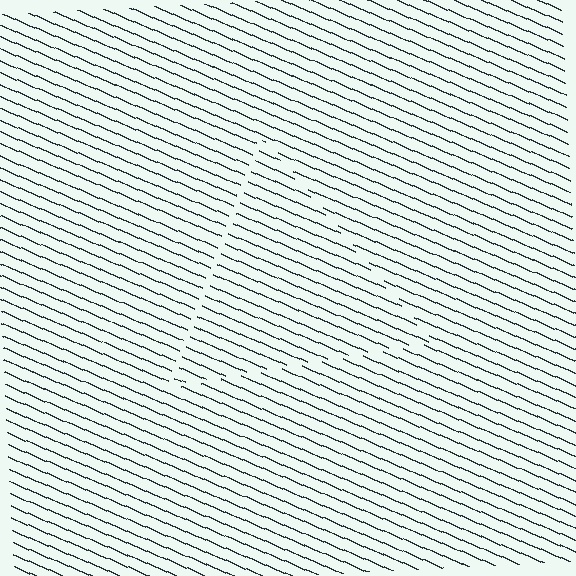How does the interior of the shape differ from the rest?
The interior of the shape contains the same grating, shifted by half a period — the contour is defined by the phase discontinuity where line-ends from the inner and outer gratings abut.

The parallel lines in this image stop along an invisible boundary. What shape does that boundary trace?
An illusory triangle. The interior of the shape contains the same grating, shifted by half a period — the contour is defined by the phase discontinuity where line-ends from the inner and outer gratings abut.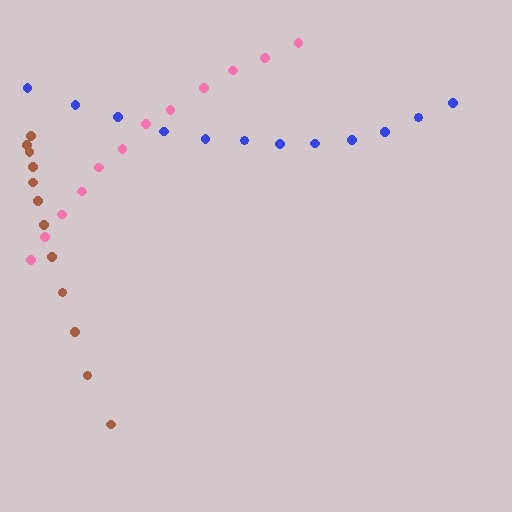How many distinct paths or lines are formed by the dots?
There are 3 distinct paths.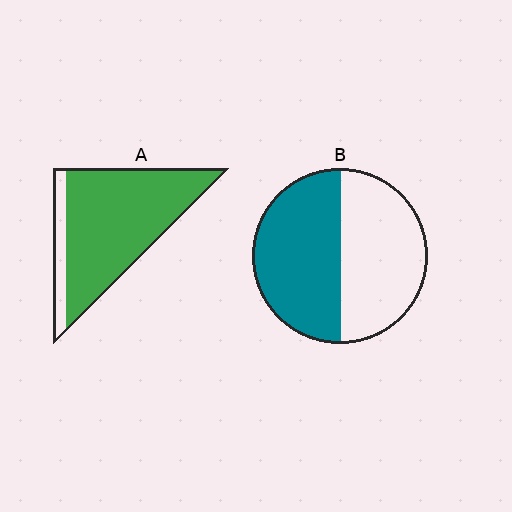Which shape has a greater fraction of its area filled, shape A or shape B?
Shape A.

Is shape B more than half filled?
Roughly half.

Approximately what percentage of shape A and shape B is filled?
A is approximately 85% and B is approximately 50%.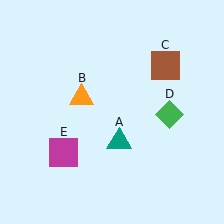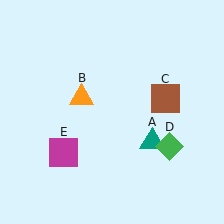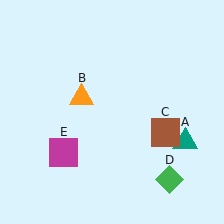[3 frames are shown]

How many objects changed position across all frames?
3 objects changed position: teal triangle (object A), brown square (object C), green diamond (object D).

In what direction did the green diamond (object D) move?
The green diamond (object D) moved down.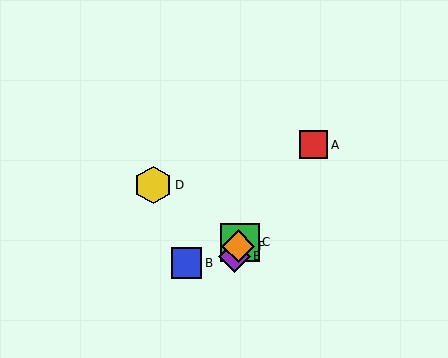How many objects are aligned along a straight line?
3 objects (C, E, F) are aligned along a straight line.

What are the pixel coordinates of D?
Object D is at (153, 185).